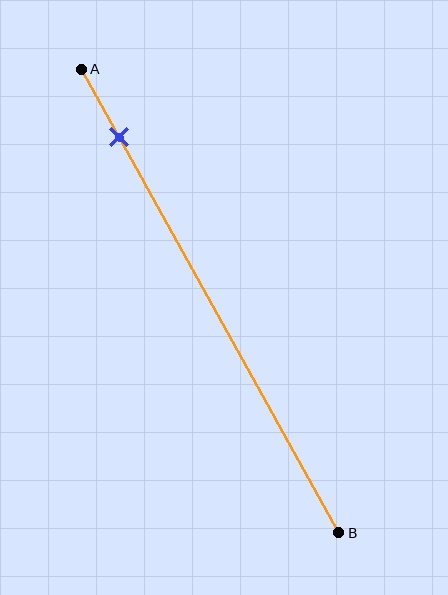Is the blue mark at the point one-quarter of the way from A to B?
No, the mark is at about 15% from A, not at the 25% one-quarter point.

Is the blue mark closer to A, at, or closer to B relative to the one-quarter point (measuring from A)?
The blue mark is closer to point A than the one-quarter point of segment AB.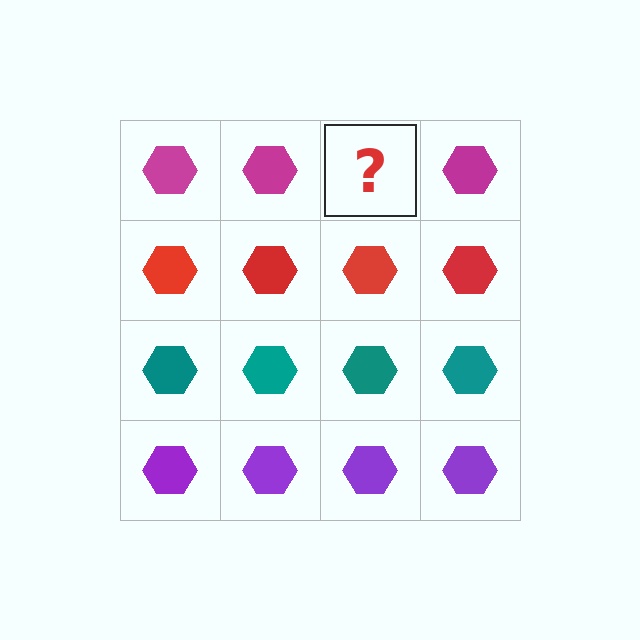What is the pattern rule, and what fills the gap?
The rule is that each row has a consistent color. The gap should be filled with a magenta hexagon.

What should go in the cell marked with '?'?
The missing cell should contain a magenta hexagon.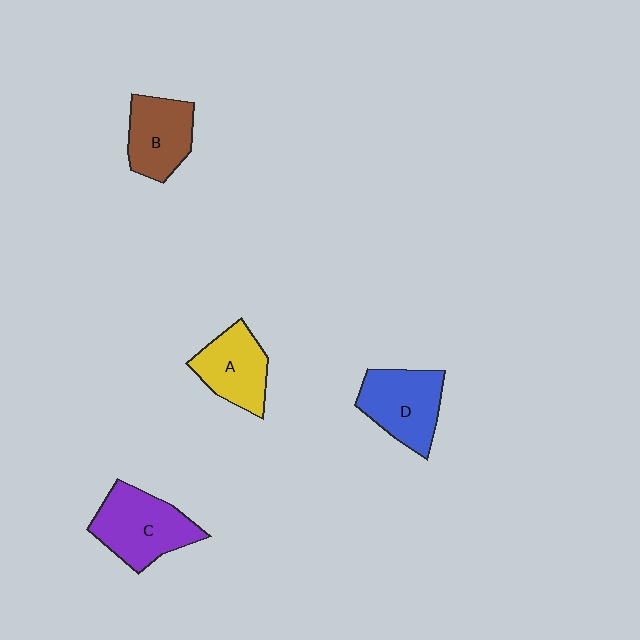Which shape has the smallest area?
Shape A (yellow).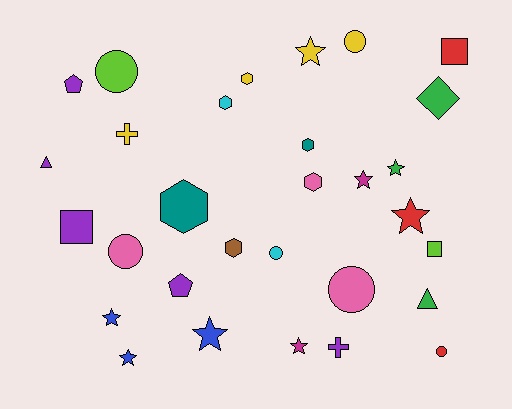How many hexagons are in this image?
There are 6 hexagons.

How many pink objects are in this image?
There are 3 pink objects.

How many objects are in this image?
There are 30 objects.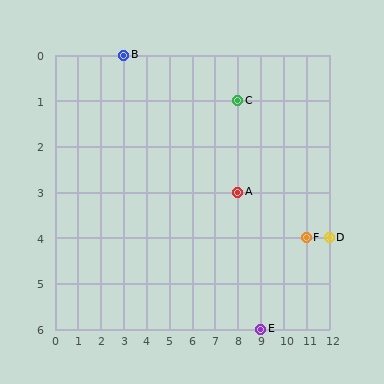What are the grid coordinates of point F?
Point F is at grid coordinates (11, 4).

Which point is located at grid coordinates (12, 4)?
Point D is at (12, 4).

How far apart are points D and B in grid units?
Points D and B are 9 columns and 4 rows apart (about 9.8 grid units diagonally).